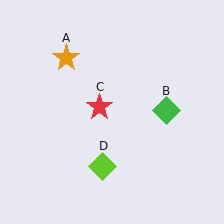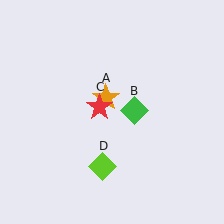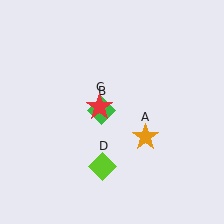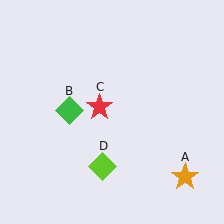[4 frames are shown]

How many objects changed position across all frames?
2 objects changed position: orange star (object A), green diamond (object B).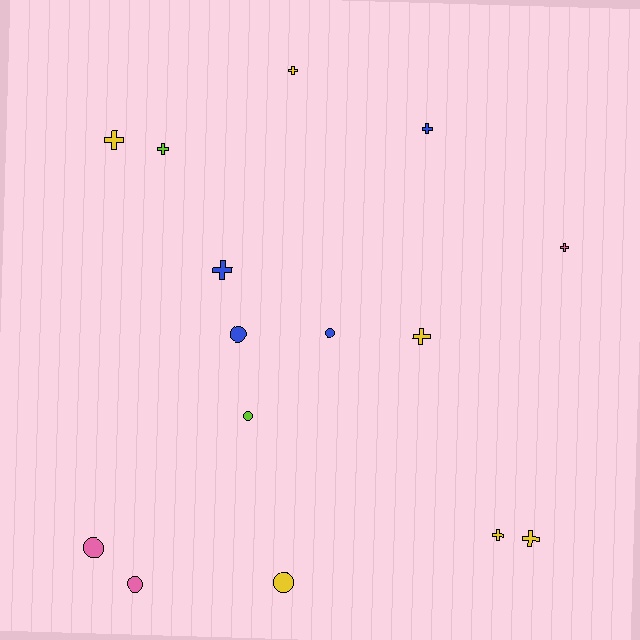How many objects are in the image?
There are 15 objects.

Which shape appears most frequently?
Cross, with 9 objects.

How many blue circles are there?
There are 2 blue circles.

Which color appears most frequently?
Yellow, with 6 objects.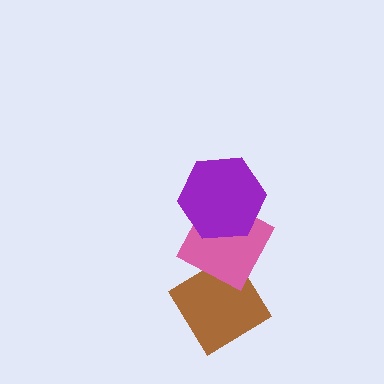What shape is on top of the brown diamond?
The pink diamond is on top of the brown diamond.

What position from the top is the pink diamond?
The pink diamond is 2nd from the top.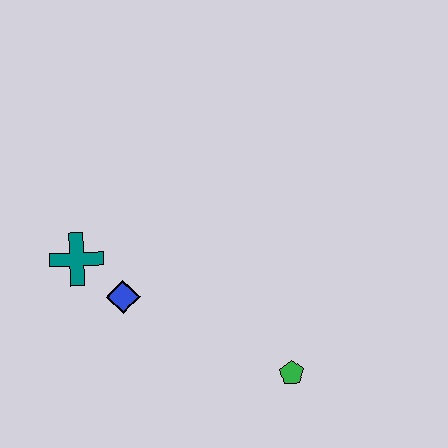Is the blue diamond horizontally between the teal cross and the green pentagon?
Yes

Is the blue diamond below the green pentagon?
No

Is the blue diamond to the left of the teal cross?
No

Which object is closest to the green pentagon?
The blue diamond is closest to the green pentagon.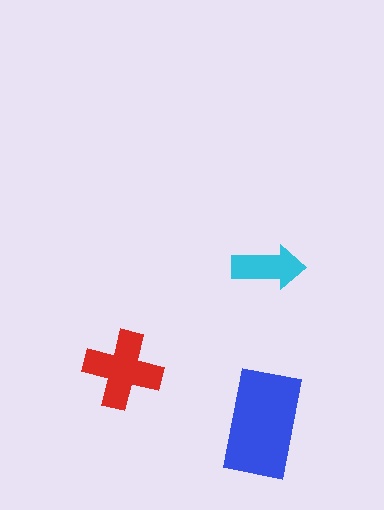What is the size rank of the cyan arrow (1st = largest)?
3rd.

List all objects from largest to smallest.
The blue rectangle, the red cross, the cyan arrow.